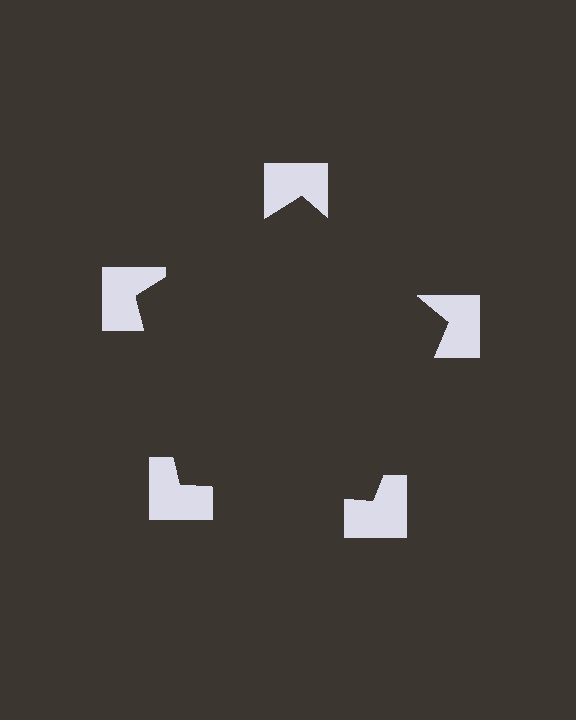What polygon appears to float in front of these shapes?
An illusory pentagon — its edges are inferred from the aligned wedge cuts in the notched squares, not physically drawn.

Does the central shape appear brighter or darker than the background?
It typically appears slightly darker than the background, even though no actual brightness change is drawn.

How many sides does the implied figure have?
5 sides.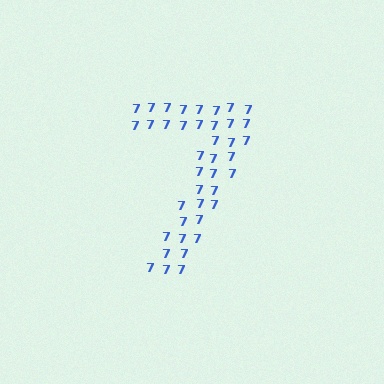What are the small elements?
The small elements are digit 7's.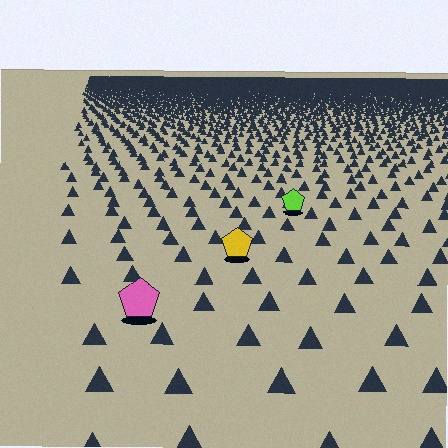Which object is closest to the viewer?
The pink pentagon is closest. The texture marks near it are larger and more spread out.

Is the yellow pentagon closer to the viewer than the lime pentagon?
Yes. The yellow pentagon is closer — you can tell from the texture gradient: the ground texture is coarser near it.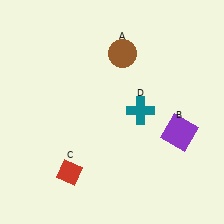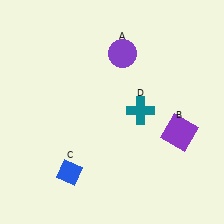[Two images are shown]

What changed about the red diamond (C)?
In Image 1, C is red. In Image 2, it changed to blue.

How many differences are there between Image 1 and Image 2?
There are 2 differences between the two images.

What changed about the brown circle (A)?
In Image 1, A is brown. In Image 2, it changed to purple.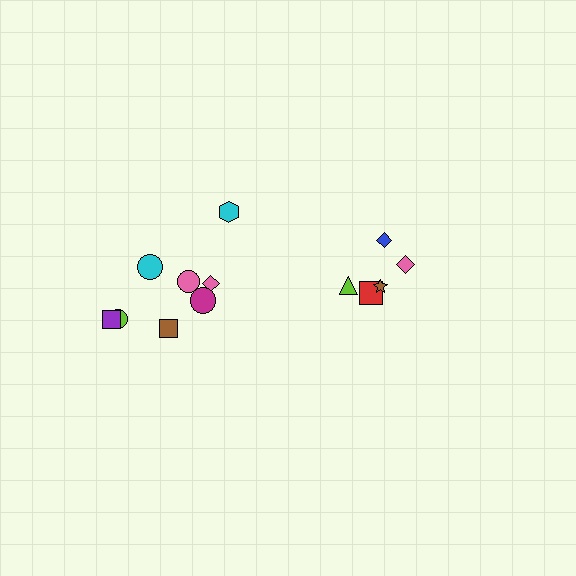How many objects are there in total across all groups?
There are 13 objects.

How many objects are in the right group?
There are 5 objects.